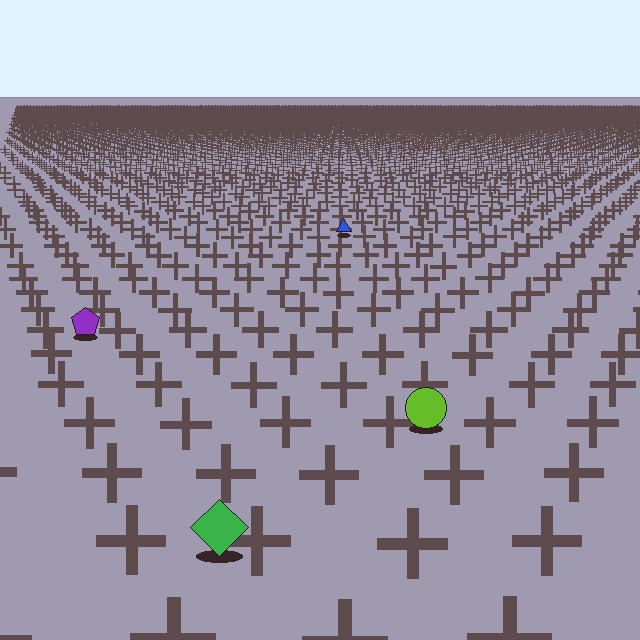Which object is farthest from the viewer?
The blue triangle is farthest from the viewer. It appears smaller and the ground texture around it is denser.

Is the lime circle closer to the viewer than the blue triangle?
Yes. The lime circle is closer — you can tell from the texture gradient: the ground texture is coarser near it.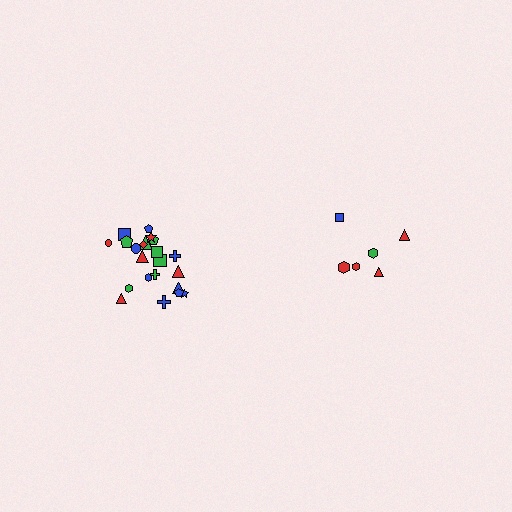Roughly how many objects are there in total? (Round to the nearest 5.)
Roughly 30 objects in total.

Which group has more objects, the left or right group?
The left group.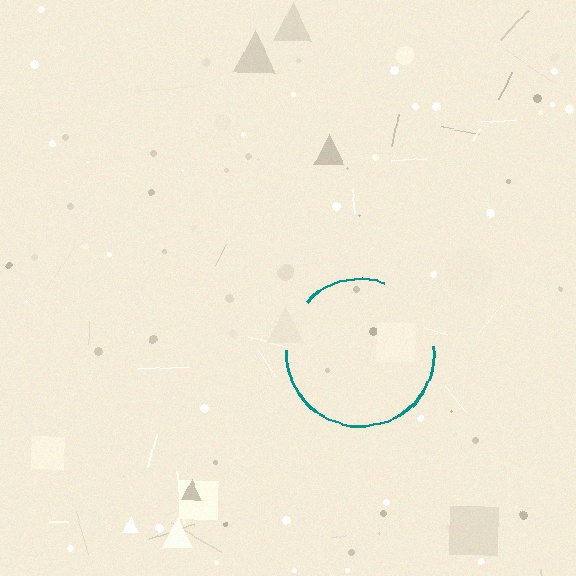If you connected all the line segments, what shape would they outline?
They would outline a circle.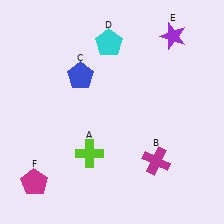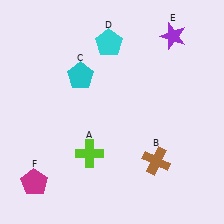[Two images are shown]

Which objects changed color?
B changed from magenta to brown. C changed from blue to cyan.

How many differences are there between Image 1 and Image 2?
There are 2 differences between the two images.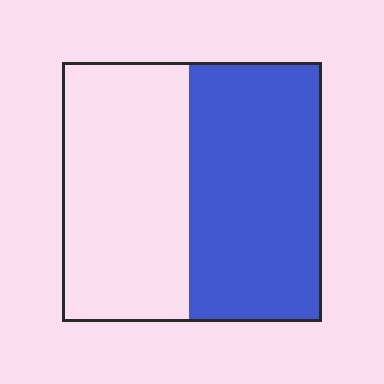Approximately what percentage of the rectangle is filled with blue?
Approximately 50%.